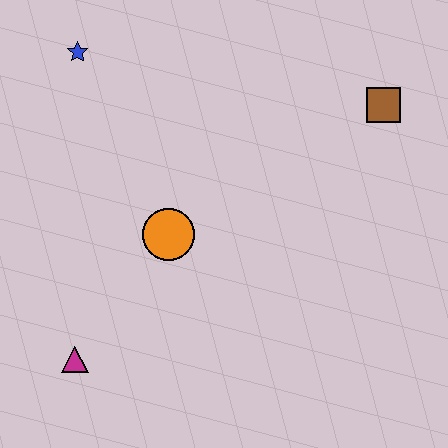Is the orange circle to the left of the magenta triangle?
No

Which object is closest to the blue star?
The orange circle is closest to the blue star.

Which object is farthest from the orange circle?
The brown square is farthest from the orange circle.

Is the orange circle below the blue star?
Yes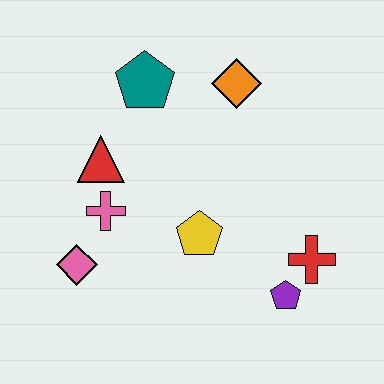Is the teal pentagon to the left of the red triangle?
No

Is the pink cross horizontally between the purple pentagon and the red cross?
No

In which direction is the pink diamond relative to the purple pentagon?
The pink diamond is to the left of the purple pentagon.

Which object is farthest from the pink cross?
The red cross is farthest from the pink cross.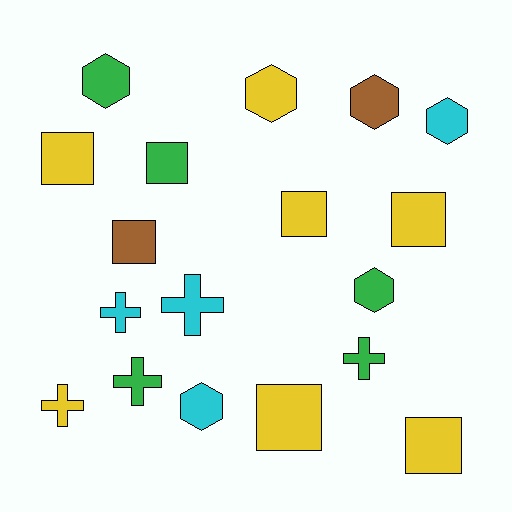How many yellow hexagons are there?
There is 1 yellow hexagon.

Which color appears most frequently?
Yellow, with 7 objects.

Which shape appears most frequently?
Square, with 7 objects.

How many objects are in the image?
There are 18 objects.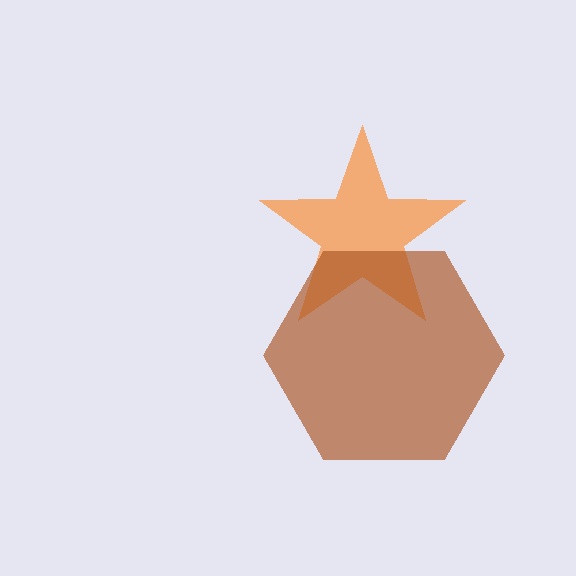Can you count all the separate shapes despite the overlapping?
Yes, there are 2 separate shapes.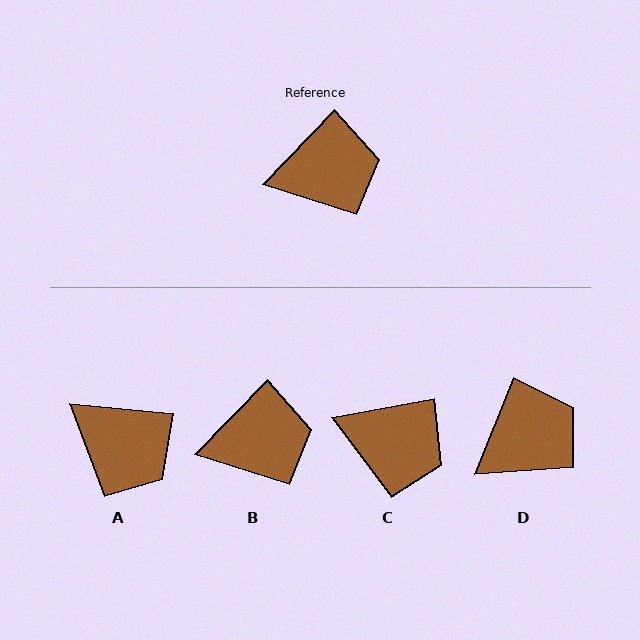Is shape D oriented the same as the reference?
No, it is off by about 22 degrees.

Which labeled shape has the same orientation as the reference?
B.